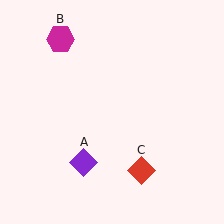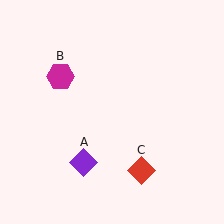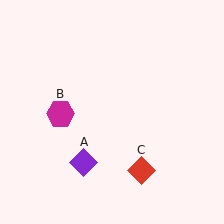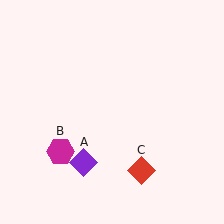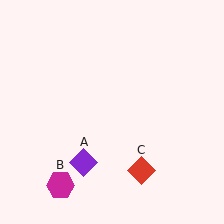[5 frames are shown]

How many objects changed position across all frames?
1 object changed position: magenta hexagon (object B).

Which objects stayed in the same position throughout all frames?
Purple diamond (object A) and red diamond (object C) remained stationary.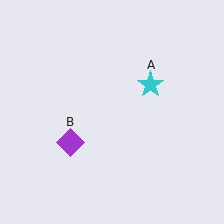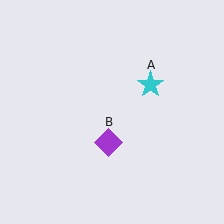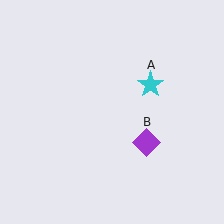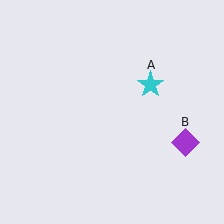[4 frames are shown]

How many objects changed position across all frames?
1 object changed position: purple diamond (object B).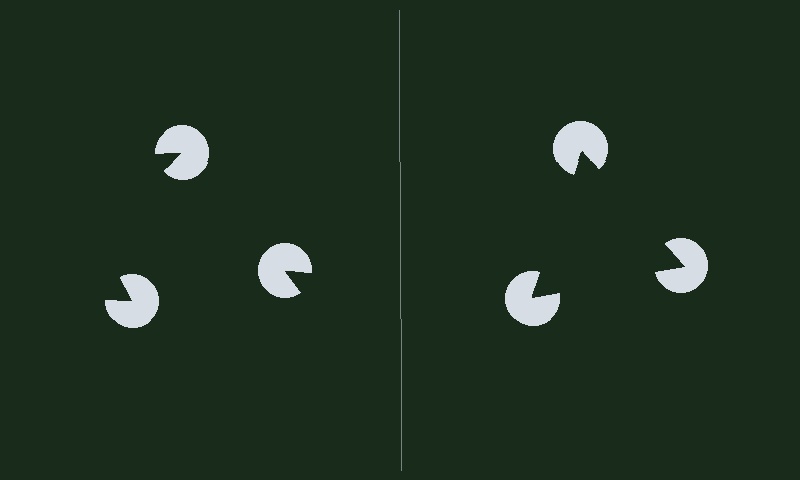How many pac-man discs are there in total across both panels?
6 — 3 on each side.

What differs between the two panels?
The pac-man discs are positioned identically on both sides; only the wedge orientations differ. On the right they align to a triangle; on the left they are misaligned.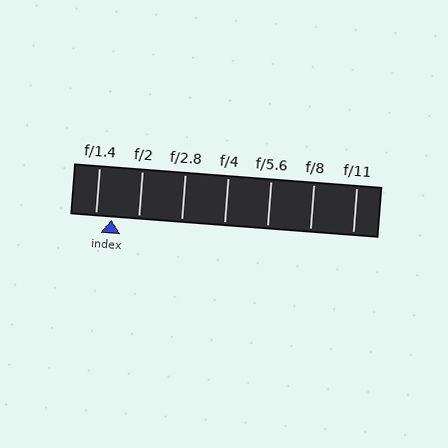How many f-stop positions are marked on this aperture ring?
There are 7 f-stop positions marked.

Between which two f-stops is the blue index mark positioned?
The index mark is between f/1.4 and f/2.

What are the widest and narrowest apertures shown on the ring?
The widest aperture shown is f/1.4 and the narrowest is f/11.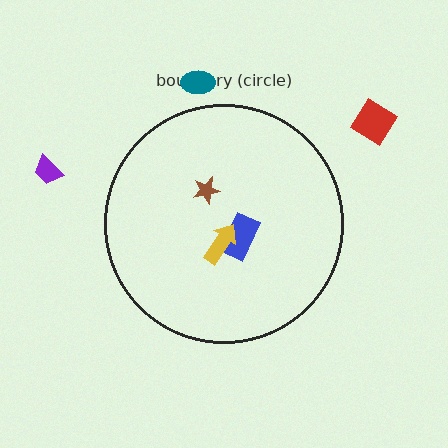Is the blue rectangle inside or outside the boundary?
Inside.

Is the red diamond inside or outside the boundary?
Outside.